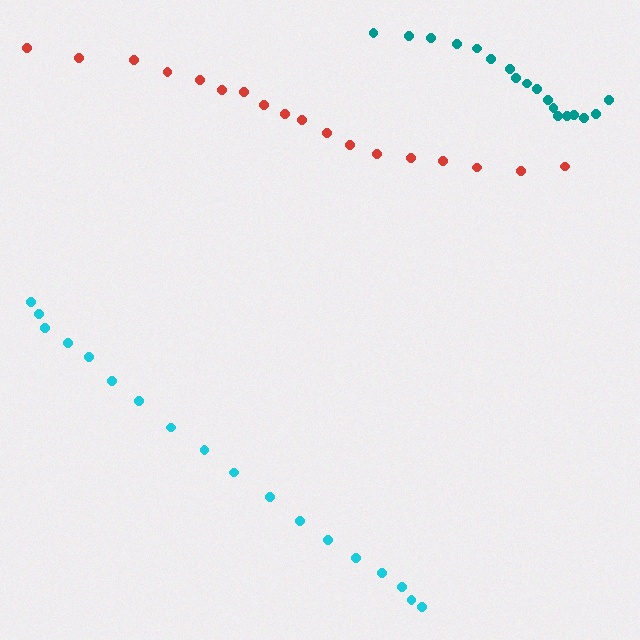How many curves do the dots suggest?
There are 3 distinct paths.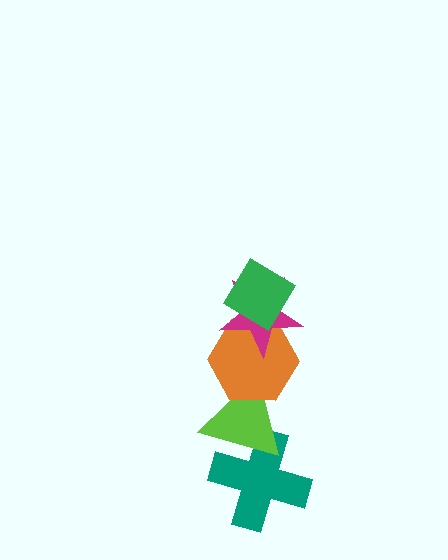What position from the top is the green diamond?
The green diamond is 1st from the top.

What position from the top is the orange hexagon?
The orange hexagon is 3rd from the top.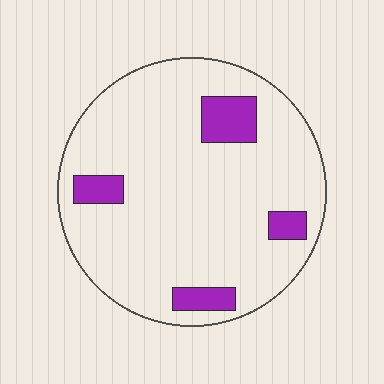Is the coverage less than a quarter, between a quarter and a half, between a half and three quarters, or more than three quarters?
Less than a quarter.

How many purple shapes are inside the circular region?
4.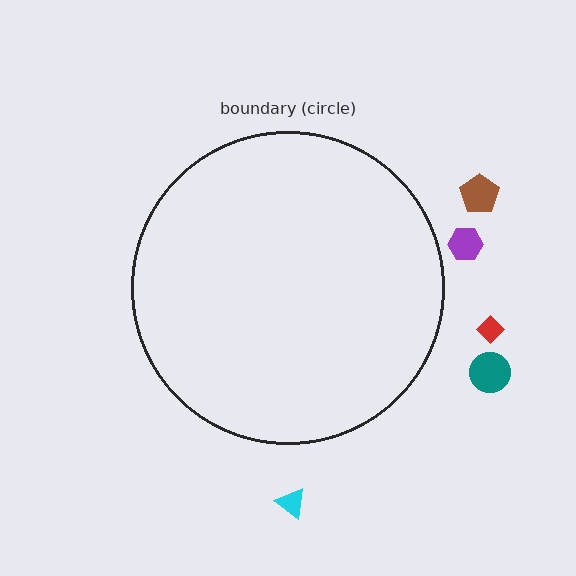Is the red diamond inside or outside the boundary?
Outside.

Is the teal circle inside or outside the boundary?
Outside.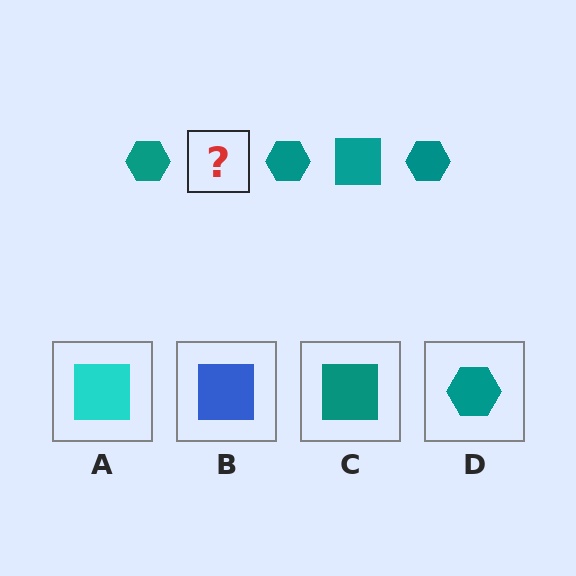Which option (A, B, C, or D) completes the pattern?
C.